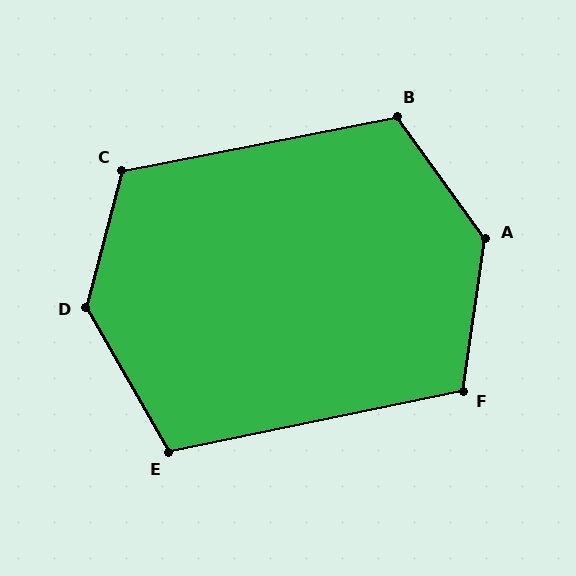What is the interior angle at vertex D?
Approximately 135 degrees (obtuse).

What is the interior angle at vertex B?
Approximately 115 degrees (obtuse).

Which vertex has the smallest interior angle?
E, at approximately 108 degrees.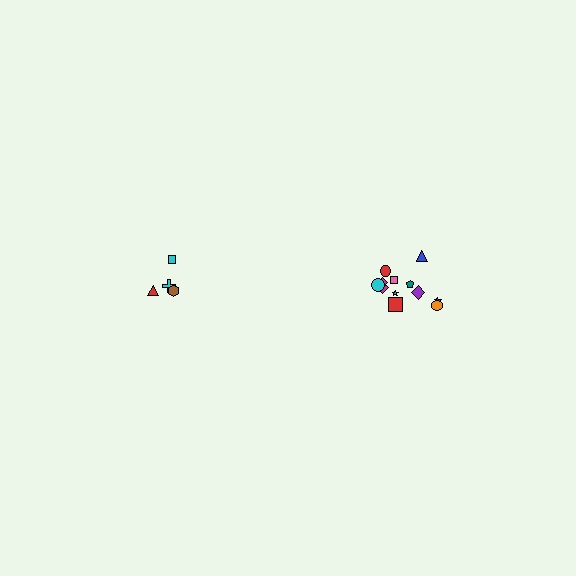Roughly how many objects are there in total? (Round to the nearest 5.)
Roughly 15 objects in total.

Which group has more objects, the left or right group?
The right group.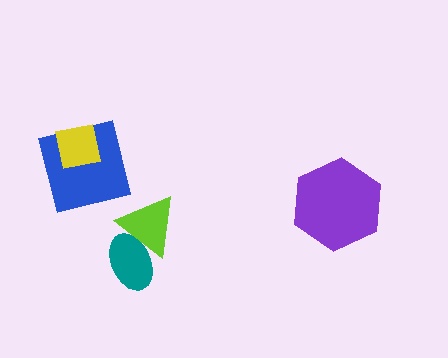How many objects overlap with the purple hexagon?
0 objects overlap with the purple hexagon.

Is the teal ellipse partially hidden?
Yes, it is partially covered by another shape.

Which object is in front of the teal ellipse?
The lime triangle is in front of the teal ellipse.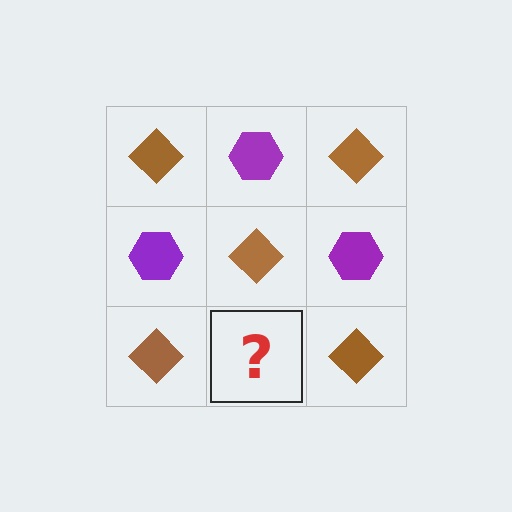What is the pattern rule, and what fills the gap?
The rule is that it alternates brown diamond and purple hexagon in a checkerboard pattern. The gap should be filled with a purple hexagon.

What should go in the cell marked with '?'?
The missing cell should contain a purple hexagon.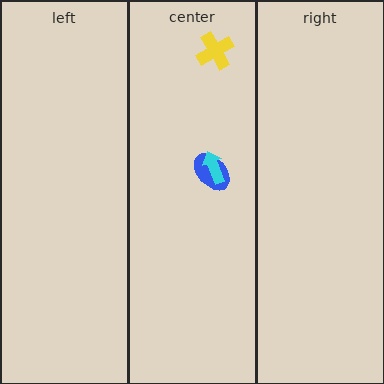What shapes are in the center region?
The blue ellipse, the yellow cross, the cyan arrow.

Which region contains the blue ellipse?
The center region.